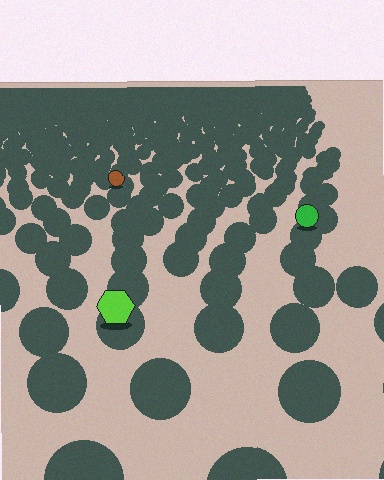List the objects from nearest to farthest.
From nearest to farthest: the lime hexagon, the green circle, the brown circle.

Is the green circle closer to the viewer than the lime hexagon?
No. The lime hexagon is closer — you can tell from the texture gradient: the ground texture is coarser near it.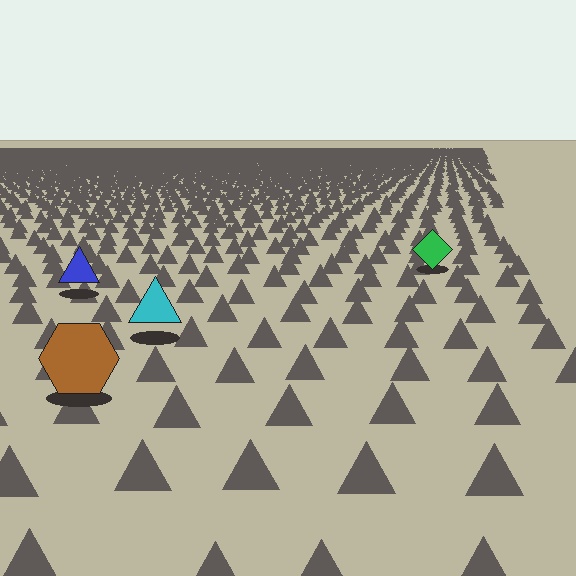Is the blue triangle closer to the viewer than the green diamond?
Yes. The blue triangle is closer — you can tell from the texture gradient: the ground texture is coarser near it.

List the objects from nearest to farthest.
From nearest to farthest: the brown hexagon, the cyan triangle, the blue triangle, the green diamond.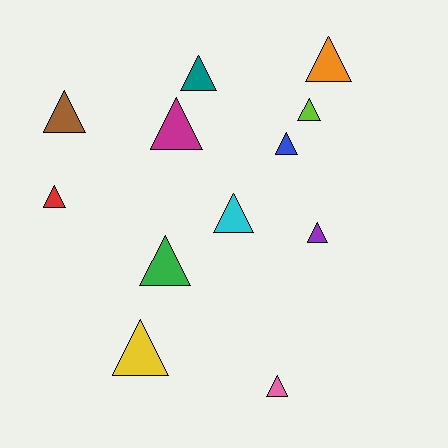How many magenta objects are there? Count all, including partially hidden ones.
There is 1 magenta object.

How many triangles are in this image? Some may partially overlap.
There are 12 triangles.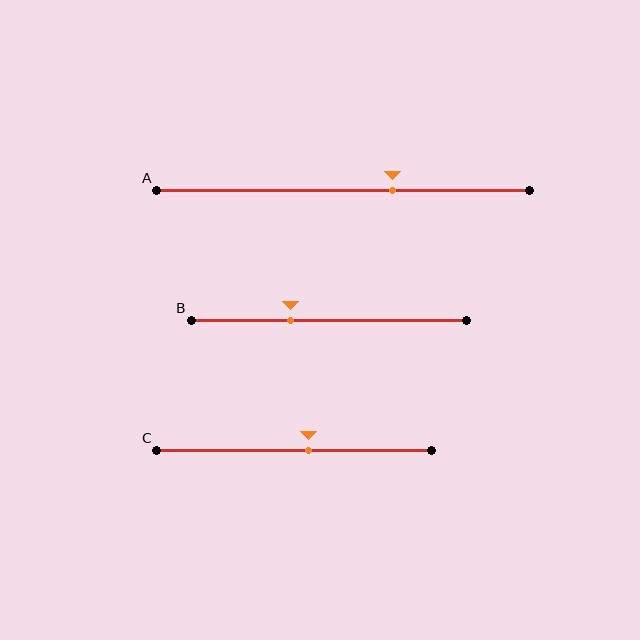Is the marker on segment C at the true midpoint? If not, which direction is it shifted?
No, the marker on segment C is shifted to the right by about 5% of the segment length.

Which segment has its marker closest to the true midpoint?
Segment C has its marker closest to the true midpoint.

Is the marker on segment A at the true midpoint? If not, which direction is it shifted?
No, the marker on segment A is shifted to the right by about 13% of the segment length.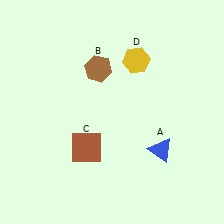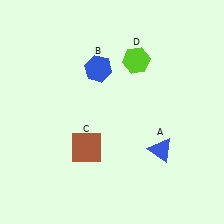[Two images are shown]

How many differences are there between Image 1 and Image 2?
There are 2 differences between the two images.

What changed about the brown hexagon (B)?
In Image 1, B is brown. In Image 2, it changed to blue.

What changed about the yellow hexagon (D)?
In Image 1, D is yellow. In Image 2, it changed to lime.